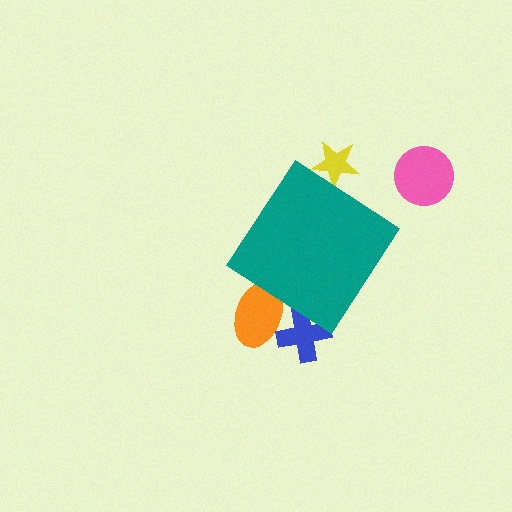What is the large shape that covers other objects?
A teal diamond.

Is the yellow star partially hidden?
Yes, the yellow star is partially hidden behind the teal diamond.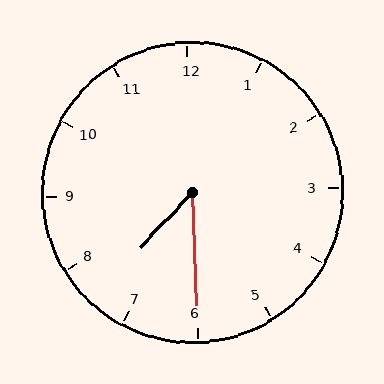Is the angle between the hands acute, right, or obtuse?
It is acute.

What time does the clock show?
7:30.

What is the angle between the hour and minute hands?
Approximately 45 degrees.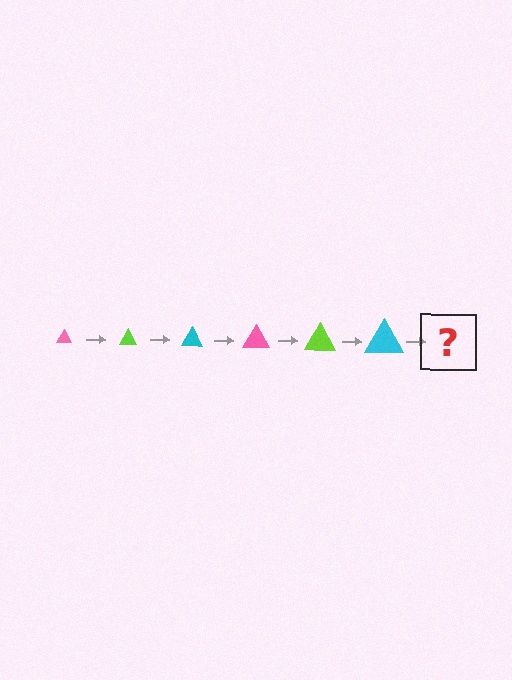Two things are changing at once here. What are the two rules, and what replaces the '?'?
The two rules are that the triangle grows larger each step and the color cycles through pink, lime, and cyan. The '?' should be a pink triangle, larger than the previous one.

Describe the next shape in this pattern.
It should be a pink triangle, larger than the previous one.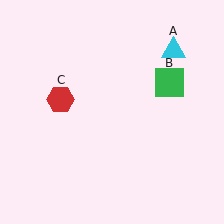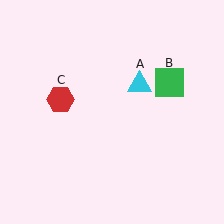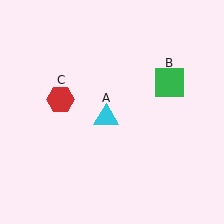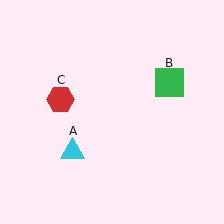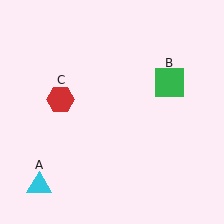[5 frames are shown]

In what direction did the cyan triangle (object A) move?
The cyan triangle (object A) moved down and to the left.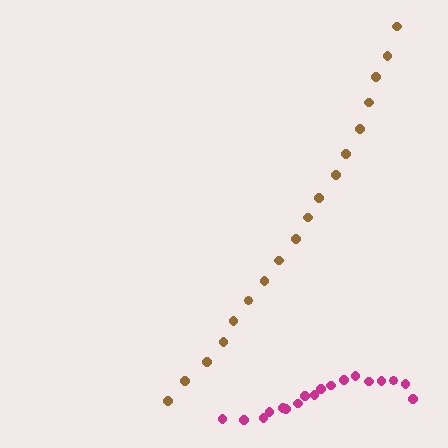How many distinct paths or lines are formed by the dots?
There are 2 distinct paths.